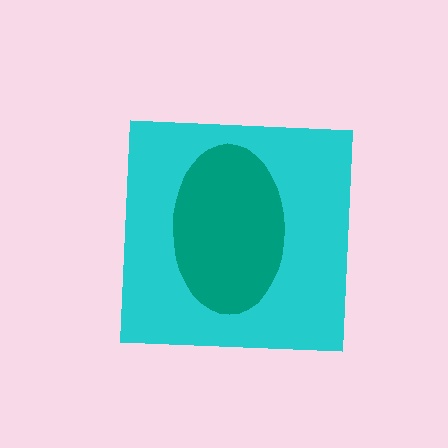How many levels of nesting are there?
2.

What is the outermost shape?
The cyan square.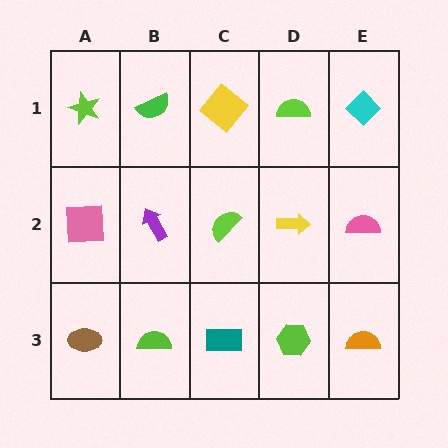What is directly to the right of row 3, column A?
A lime semicircle.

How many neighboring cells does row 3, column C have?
3.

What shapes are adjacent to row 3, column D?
A yellow arrow (row 2, column D), a teal rectangle (row 3, column C), an orange semicircle (row 3, column E).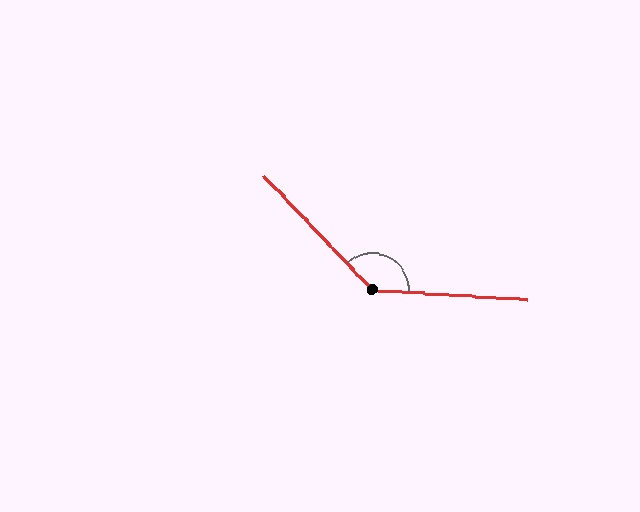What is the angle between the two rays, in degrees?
Approximately 137 degrees.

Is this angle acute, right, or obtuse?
It is obtuse.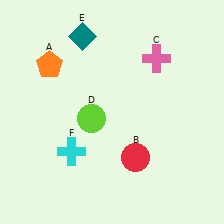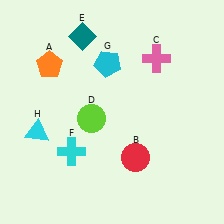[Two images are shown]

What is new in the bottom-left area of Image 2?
A cyan triangle (H) was added in the bottom-left area of Image 2.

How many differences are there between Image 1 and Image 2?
There are 2 differences between the two images.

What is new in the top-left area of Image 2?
A cyan pentagon (G) was added in the top-left area of Image 2.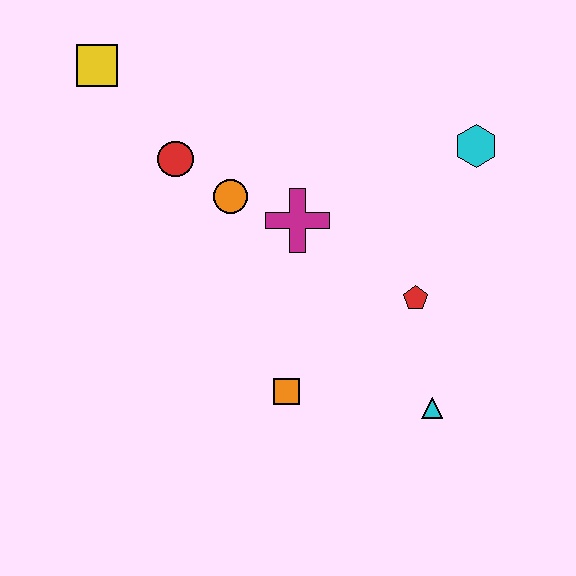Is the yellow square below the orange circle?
No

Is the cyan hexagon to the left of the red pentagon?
No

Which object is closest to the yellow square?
The red circle is closest to the yellow square.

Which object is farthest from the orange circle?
The cyan triangle is farthest from the orange circle.